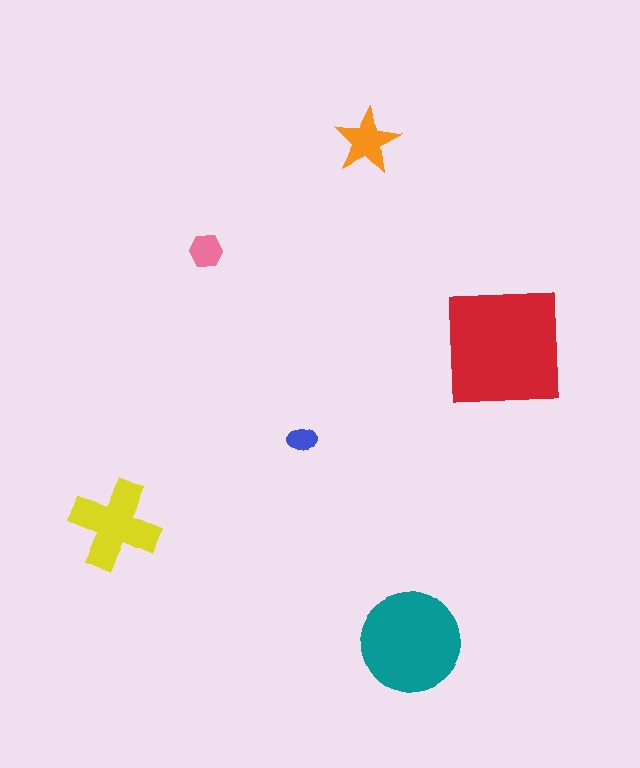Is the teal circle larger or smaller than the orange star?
Larger.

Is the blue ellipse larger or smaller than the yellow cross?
Smaller.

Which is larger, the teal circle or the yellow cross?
The teal circle.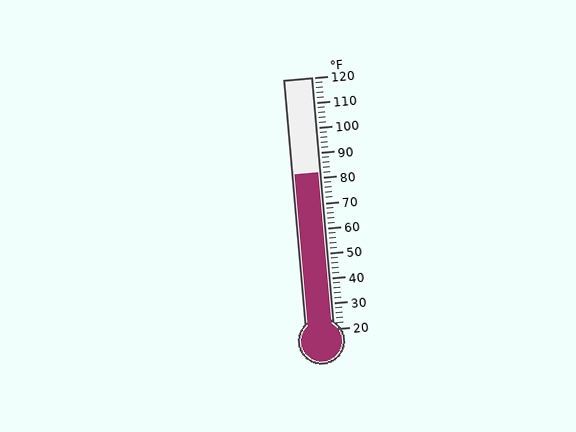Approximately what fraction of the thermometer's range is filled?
The thermometer is filled to approximately 60% of its range.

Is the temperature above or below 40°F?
The temperature is above 40°F.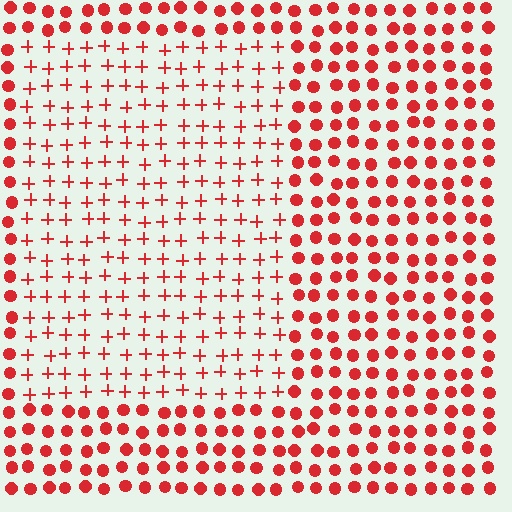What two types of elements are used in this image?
The image uses plus signs inside the rectangle region and circles outside it.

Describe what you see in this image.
The image is filled with small red elements arranged in a uniform grid. A rectangle-shaped region contains plus signs, while the surrounding area contains circles. The boundary is defined purely by the change in element shape.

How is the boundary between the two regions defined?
The boundary is defined by a change in element shape: plus signs inside vs. circles outside. All elements share the same color and spacing.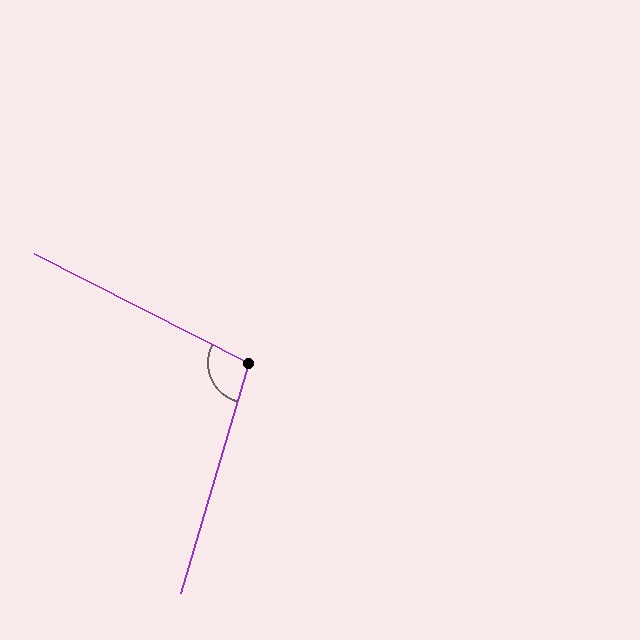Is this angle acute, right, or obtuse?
It is obtuse.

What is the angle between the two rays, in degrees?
Approximately 101 degrees.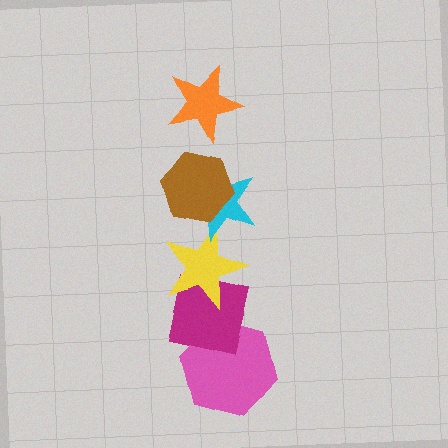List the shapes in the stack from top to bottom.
From top to bottom: the orange star, the brown hexagon, the cyan star, the yellow star, the magenta square, the pink hexagon.